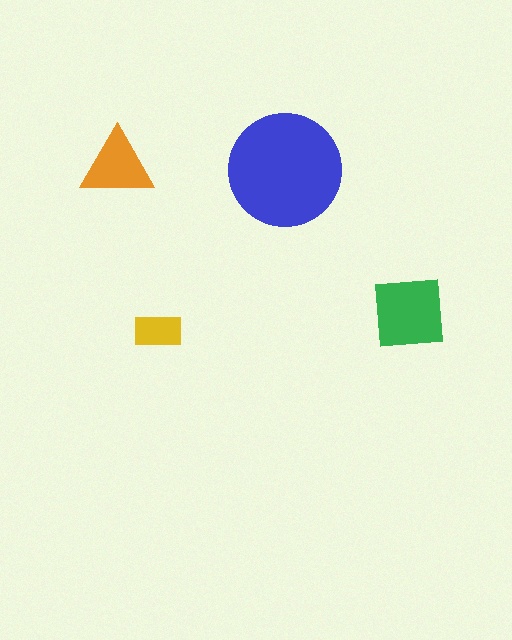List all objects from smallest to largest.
The yellow rectangle, the orange triangle, the green square, the blue circle.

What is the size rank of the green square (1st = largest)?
2nd.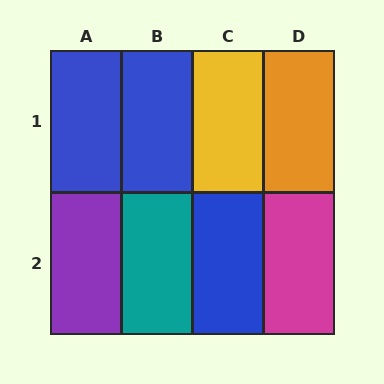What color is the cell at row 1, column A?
Blue.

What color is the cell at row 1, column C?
Yellow.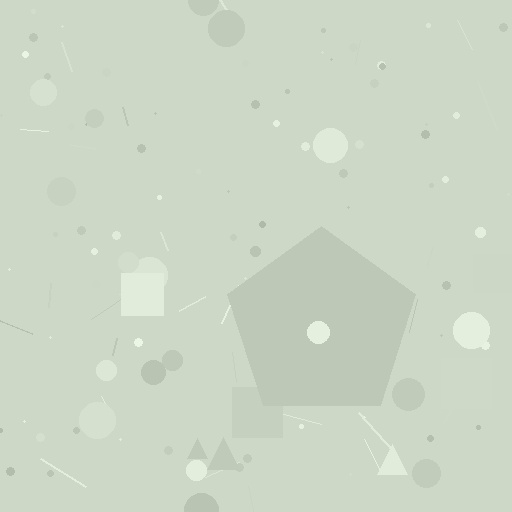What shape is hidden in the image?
A pentagon is hidden in the image.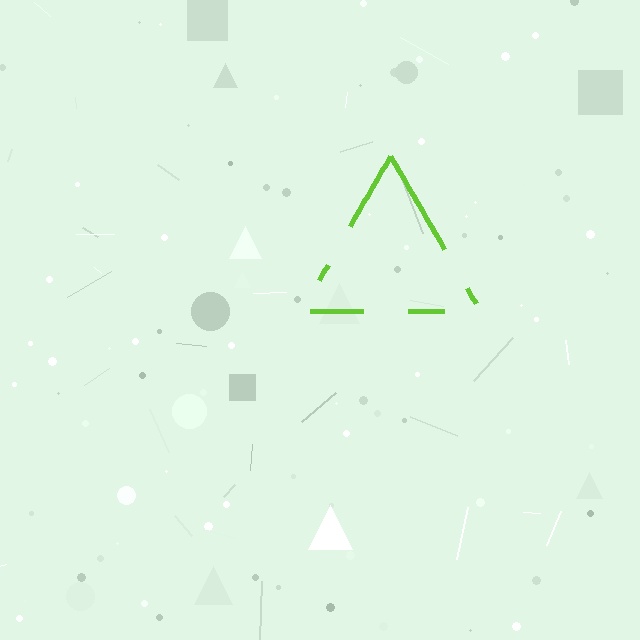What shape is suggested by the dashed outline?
The dashed outline suggests a triangle.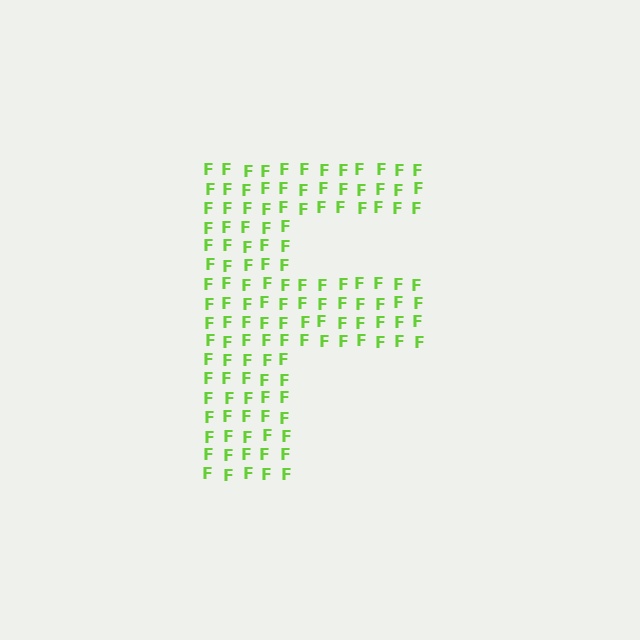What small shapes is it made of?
It is made of small letter F's.